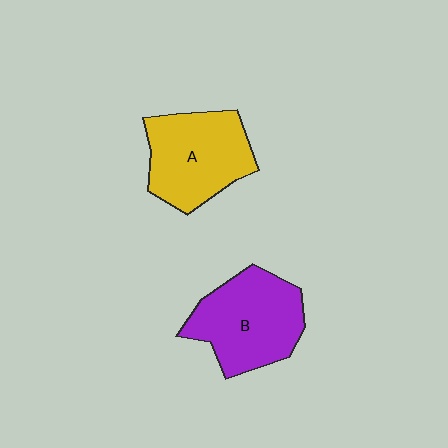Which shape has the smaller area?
Shape A (yellow).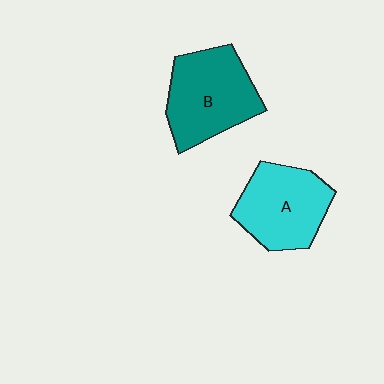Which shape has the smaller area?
Shape A (cyan).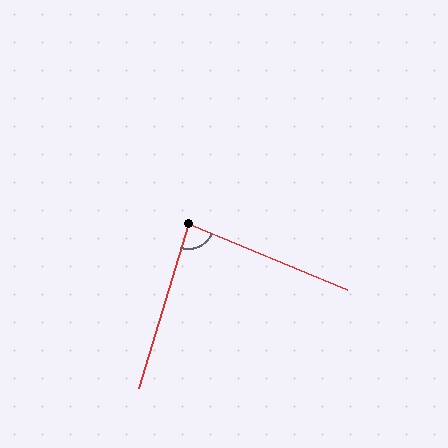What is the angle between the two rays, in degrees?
Approximately 84 degrees.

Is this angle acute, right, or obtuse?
It is acute.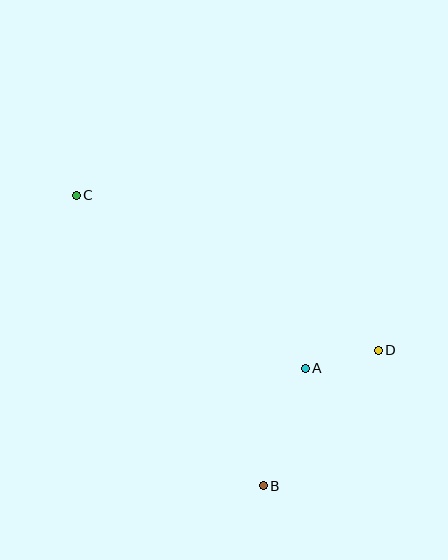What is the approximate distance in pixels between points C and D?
The distance between C and D is approximately 339 pixels.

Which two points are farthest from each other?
Points B and C are farthest from each other.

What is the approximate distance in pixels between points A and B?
The distance between A and B is approximately 125 pixels.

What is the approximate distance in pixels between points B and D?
The distance between B and D is approximately 178 pixels.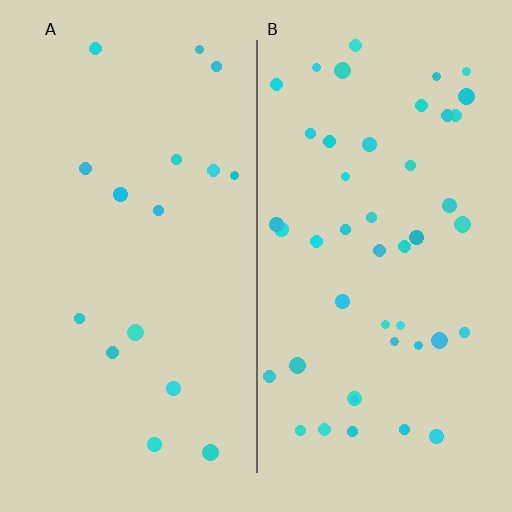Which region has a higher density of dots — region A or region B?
B (the right).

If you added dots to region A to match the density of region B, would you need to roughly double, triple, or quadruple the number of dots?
Approximately triple.